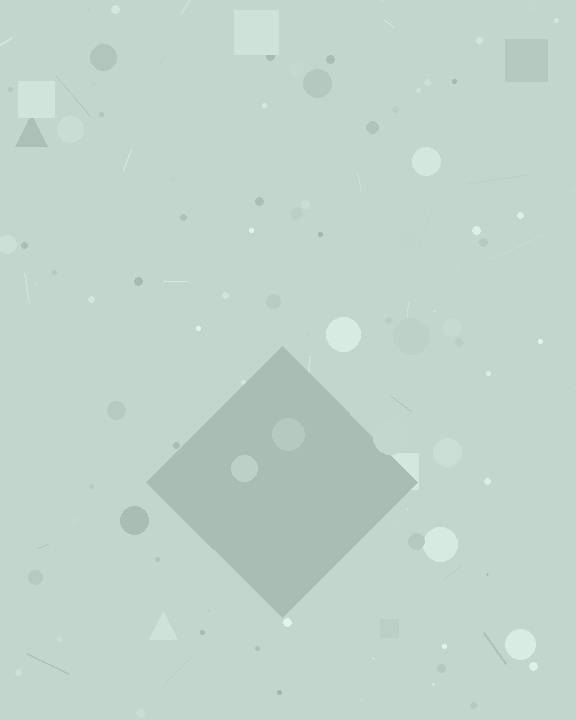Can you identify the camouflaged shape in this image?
The camouflaged shape is a diamond.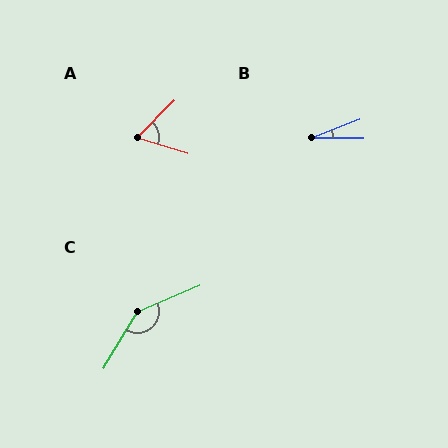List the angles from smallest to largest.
B (22°), A (62°), C (144°).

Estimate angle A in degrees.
Approximately 62 degrees.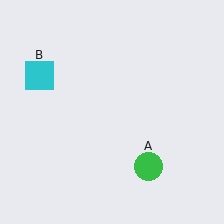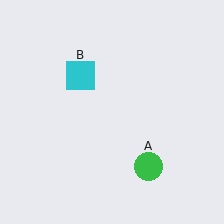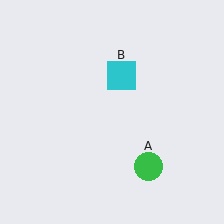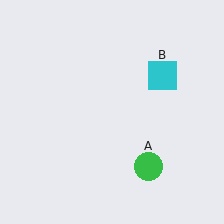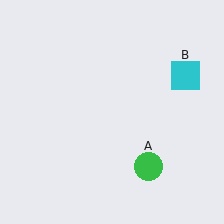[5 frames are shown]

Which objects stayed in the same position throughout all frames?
Green circle (object A) remained stationary.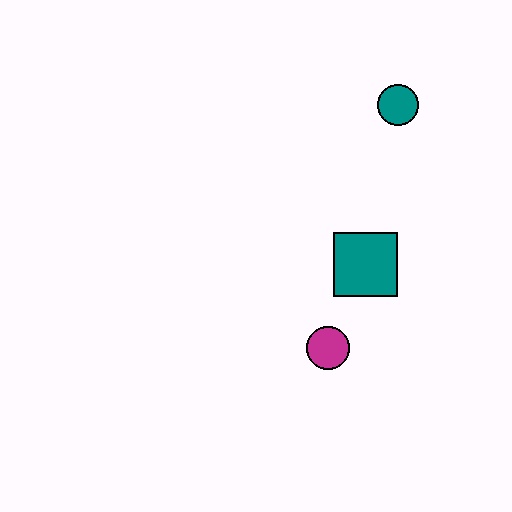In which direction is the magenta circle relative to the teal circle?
The magenta circle is below the teal circle.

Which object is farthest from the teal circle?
The magenta circle is farthest from the teal circle.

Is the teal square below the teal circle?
Yes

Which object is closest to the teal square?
The magenta circle is closest to the teal square.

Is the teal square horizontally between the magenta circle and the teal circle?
Yes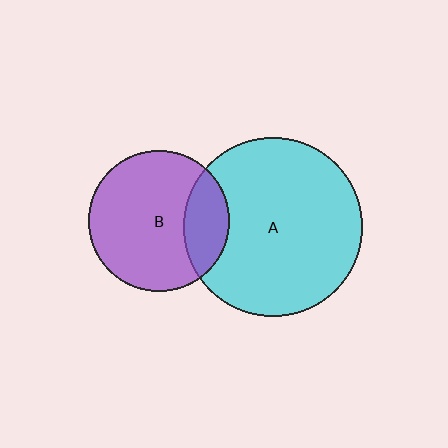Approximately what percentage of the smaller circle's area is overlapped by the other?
Approximately 20%.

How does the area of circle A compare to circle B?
Approximately 1.6 times.